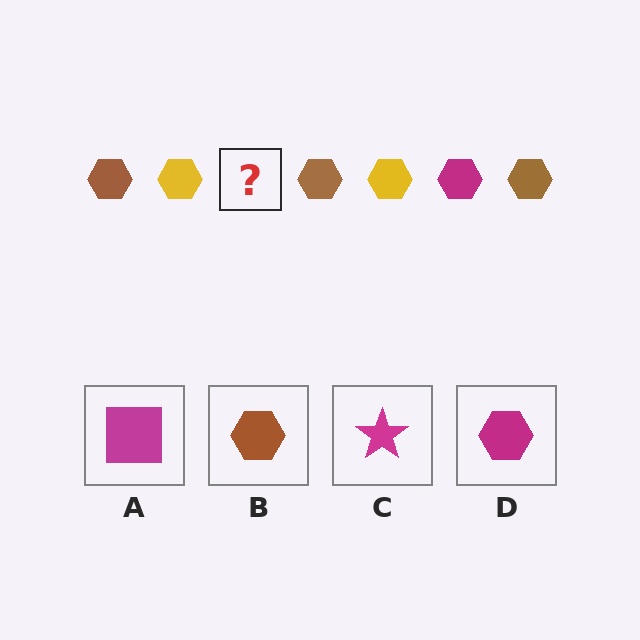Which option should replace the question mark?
Option D.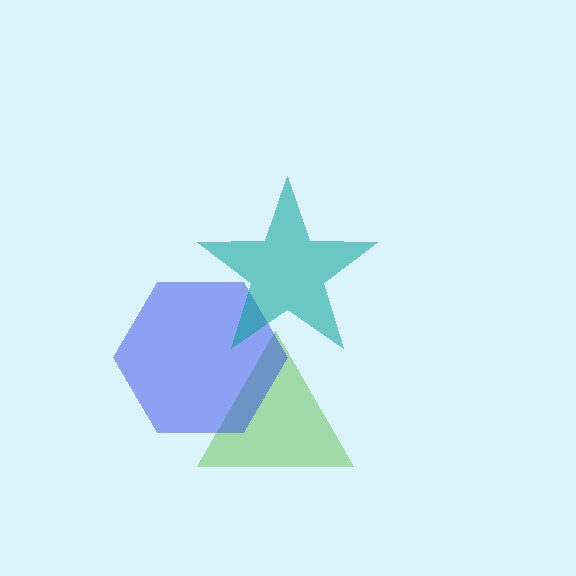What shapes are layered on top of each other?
The layered shapes are: a lime triangle, a blue hexagon, a teal star.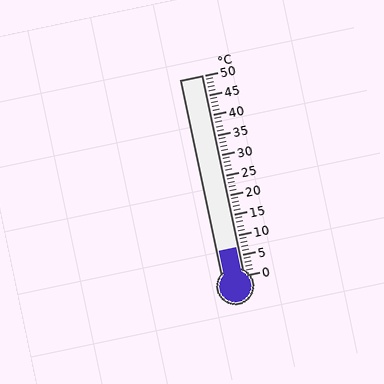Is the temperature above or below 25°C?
The temperature is below 25°C.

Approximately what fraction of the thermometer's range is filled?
The thermometer is filled to approximately 15% of its range.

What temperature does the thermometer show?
The thermometer shows approximately 7°C.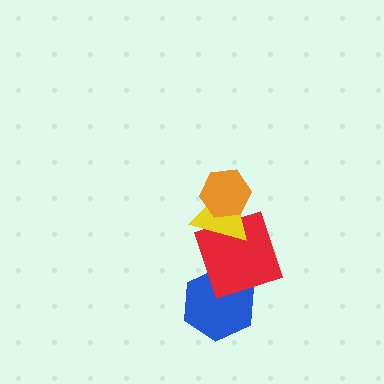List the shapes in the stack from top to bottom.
From top to bottom: the orange hexagon, the yellow triangle, the red square, the blue hexagon.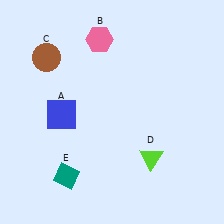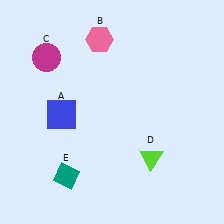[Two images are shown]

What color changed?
The circle (C) changed from brown in Image 1 to magenta in Image 2.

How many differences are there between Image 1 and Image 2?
There is 1 difference between the two images.